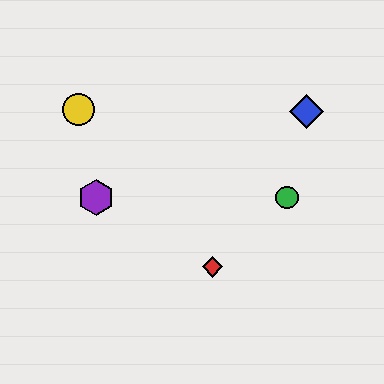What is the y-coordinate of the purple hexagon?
The purple hexagon is at y≈198.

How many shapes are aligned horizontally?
2 shapes (the green circle, the purple hexagon) are aligned horizontally.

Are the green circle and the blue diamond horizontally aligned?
No, the green circle is at y≈198 and the blue diamond is at y≈111.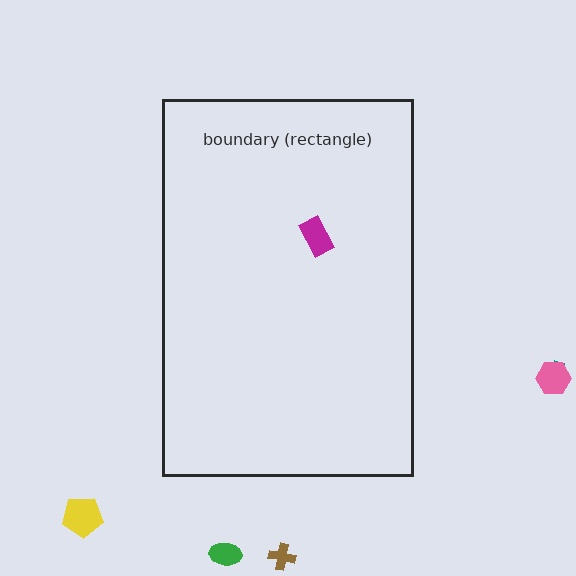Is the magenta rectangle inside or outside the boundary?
Inside.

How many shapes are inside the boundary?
1 inside, 5 outside.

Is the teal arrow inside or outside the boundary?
Outside.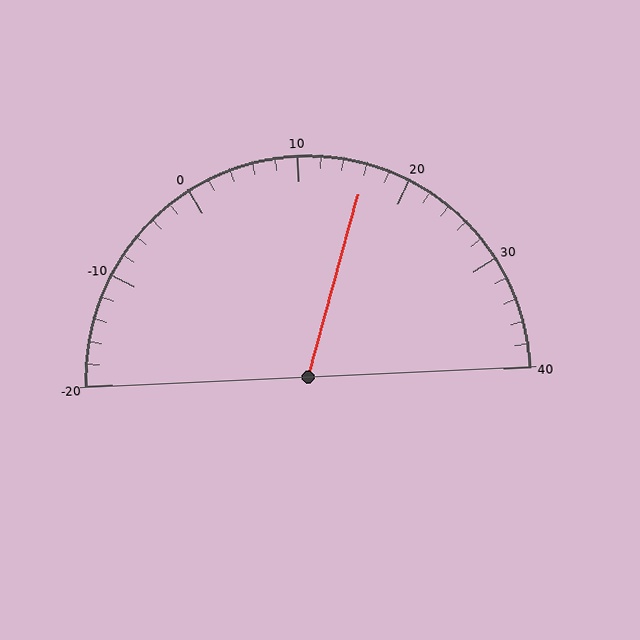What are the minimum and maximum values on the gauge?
The gauge ranges from -20 to 40.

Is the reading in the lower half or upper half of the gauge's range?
The reading is in the upper half of the range (-20 to 40).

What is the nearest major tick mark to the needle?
The nearest major tick mark is 20.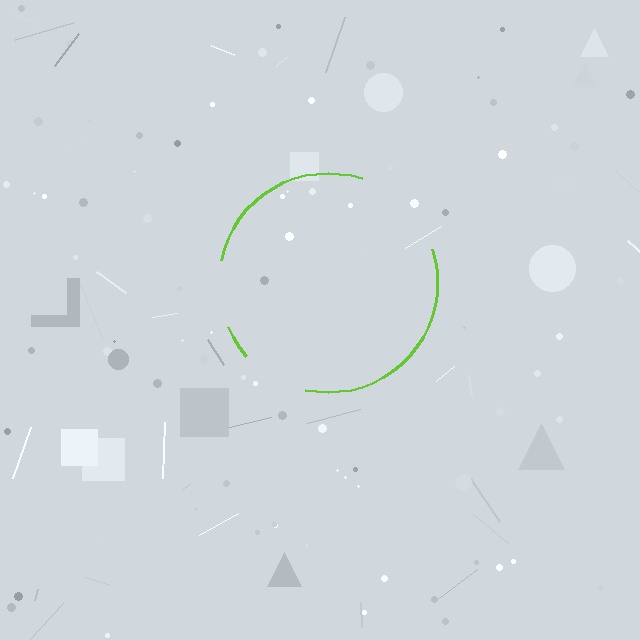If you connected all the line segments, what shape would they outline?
They would outline a circle.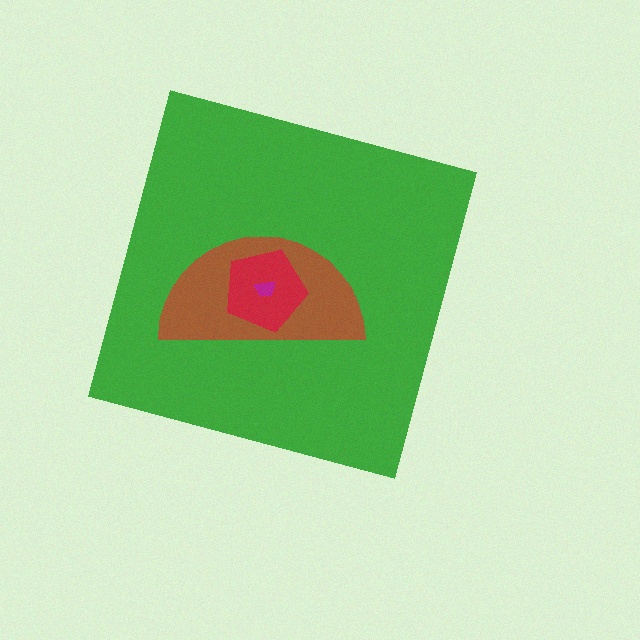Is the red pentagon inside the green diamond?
Yes.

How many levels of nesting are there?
4.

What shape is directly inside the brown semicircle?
The red pentagon.